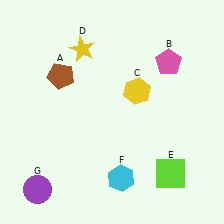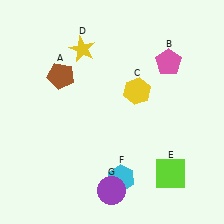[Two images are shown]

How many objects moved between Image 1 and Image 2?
1 object moved between the two images.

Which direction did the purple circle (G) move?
The purple circle (G) moved right.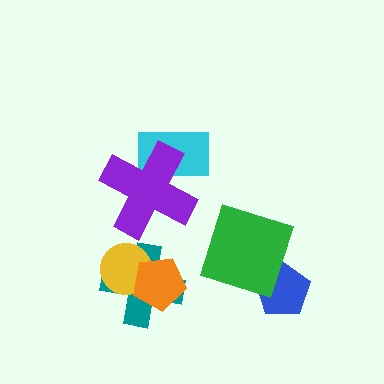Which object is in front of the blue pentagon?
The green square is in front of the blue pentagon.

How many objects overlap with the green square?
1 object overlaps with the green square.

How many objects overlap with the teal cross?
2 objects overlap with the teal cross.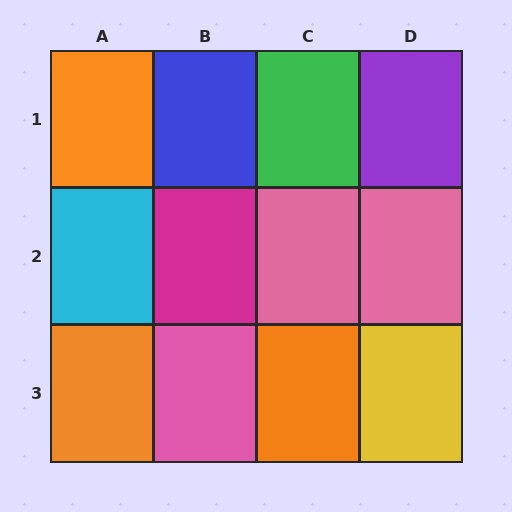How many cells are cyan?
1 cell is cyan.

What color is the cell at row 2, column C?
Pink.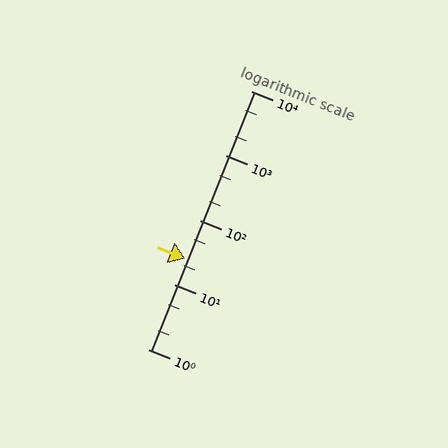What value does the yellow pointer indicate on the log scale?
The pointer indicates approximately 25.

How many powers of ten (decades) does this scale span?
The scale spans 4 decades, from 1 to 10000.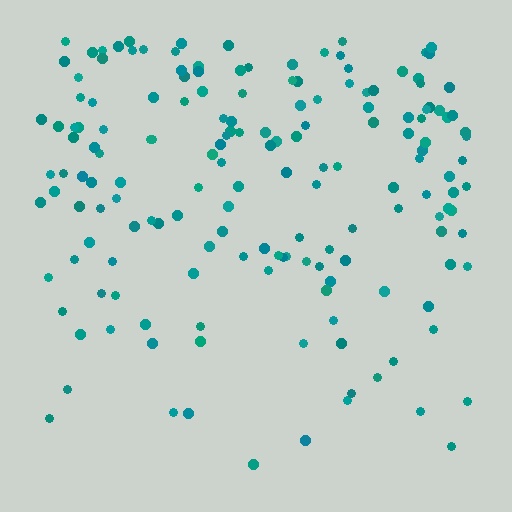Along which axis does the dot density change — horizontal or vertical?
Vertical.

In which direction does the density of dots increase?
From bottom to top, with the top side densest.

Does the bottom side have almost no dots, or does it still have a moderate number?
Still a moderate number, just noticeably fewer than the top.